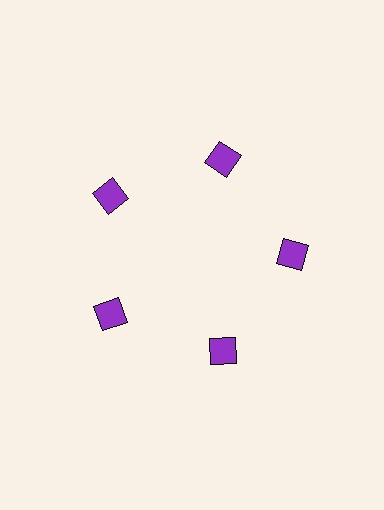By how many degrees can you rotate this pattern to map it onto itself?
The pattern maps onto itself every 72 degrees of rotation.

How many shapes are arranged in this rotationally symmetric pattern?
There are 5 shapes, arranged in 5 groups of 1.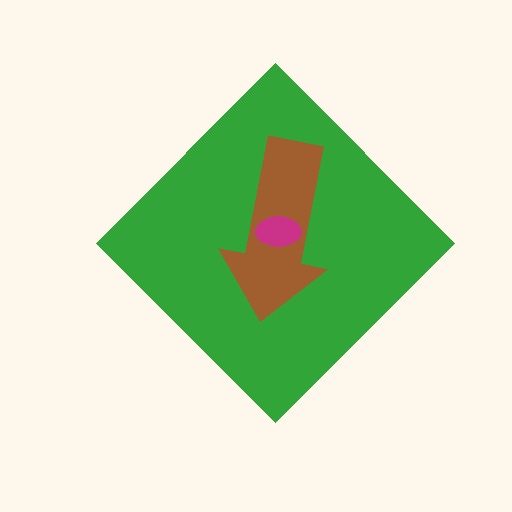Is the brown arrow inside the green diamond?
Yes.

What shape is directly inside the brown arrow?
The magenta ellipse.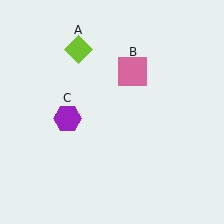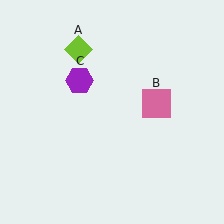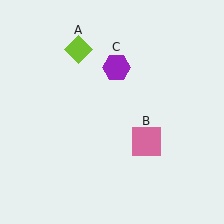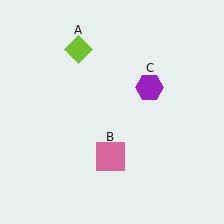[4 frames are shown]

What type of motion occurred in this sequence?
The pink square (object B), purple hexagon (object C) rotated clockwise around the center of the scene.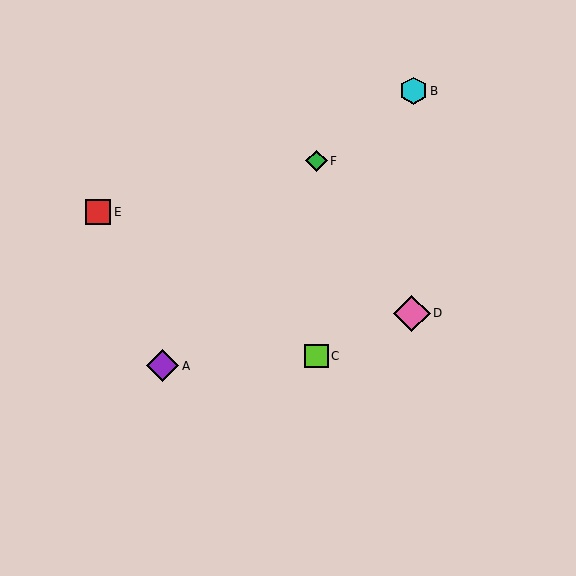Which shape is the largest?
The pink diamond (labeled D) is the largest.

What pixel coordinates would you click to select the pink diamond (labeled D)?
Click at (412, 313) to select the pink diamond D.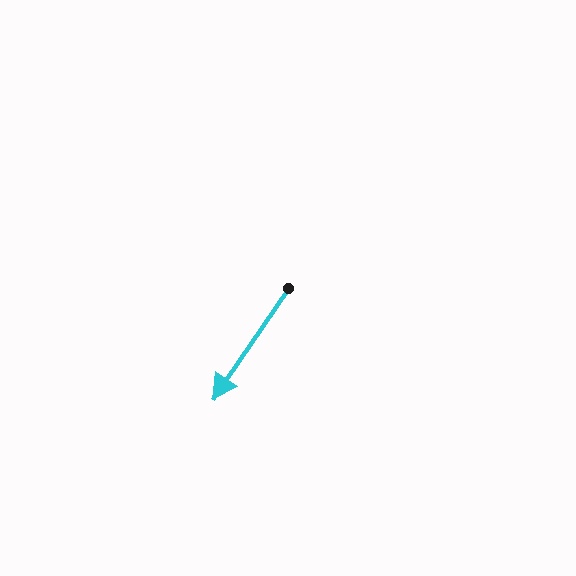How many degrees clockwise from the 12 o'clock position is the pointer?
Approximately 214 degrees.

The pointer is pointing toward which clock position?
Roughly 7 o'clock.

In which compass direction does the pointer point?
Southwest.